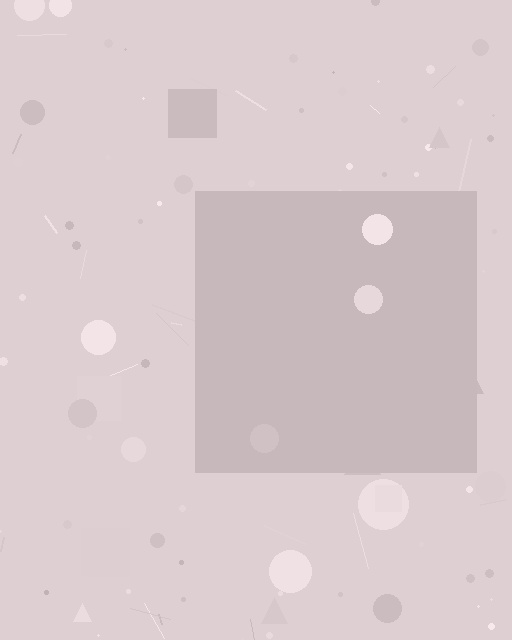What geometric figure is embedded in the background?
A square is embedded in the background.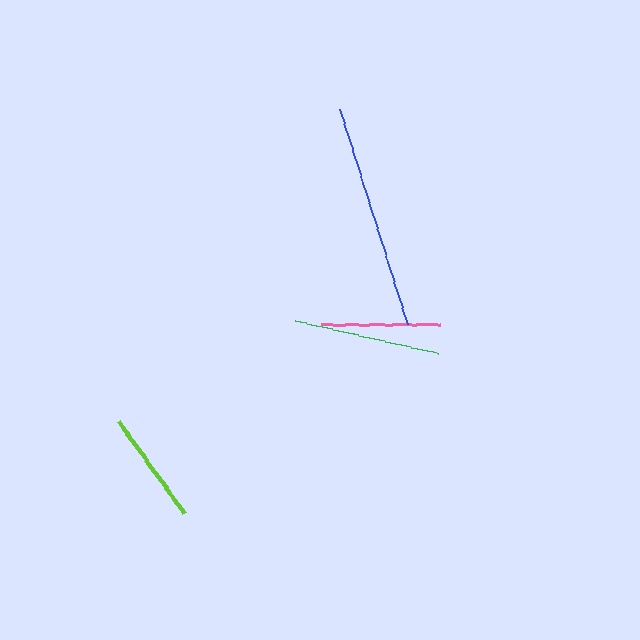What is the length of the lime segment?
The lime segment is approximately 113 pixels long.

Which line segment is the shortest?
The lime line is the shortest at approximately 113 pixels.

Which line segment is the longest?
The blue line is the longest at approximately 226 pixels.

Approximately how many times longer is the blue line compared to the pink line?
The blue line is approximately 1.9 times the length of the pink line.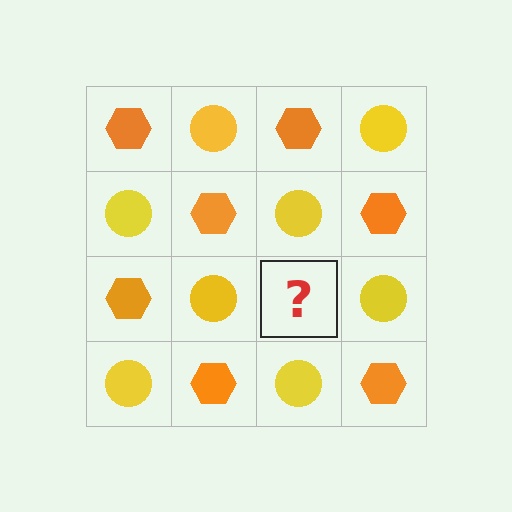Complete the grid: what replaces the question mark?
The question mark should be replaced with an orange hexagon.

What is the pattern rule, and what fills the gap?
The rule is that it alternates orange hexagon and yellow circle in a checkerboard pattern. The gap should be filled with an orange hexagon.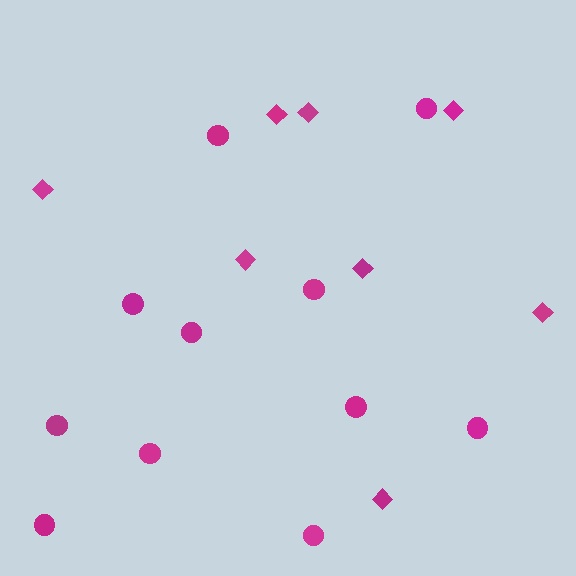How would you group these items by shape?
There are 2 groups: one group of circles (11) and one group of diamonds (8).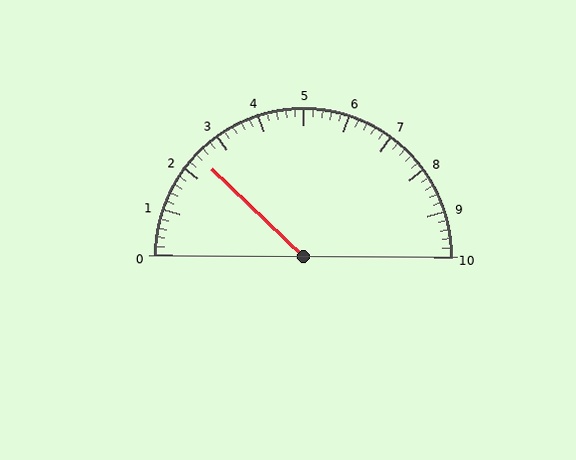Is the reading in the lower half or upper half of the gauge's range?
The reading is in the lower half of the range (0 to 10).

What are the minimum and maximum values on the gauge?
The gauge ranges from 0 to 10.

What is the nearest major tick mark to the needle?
The nearest major tick mark is 2.